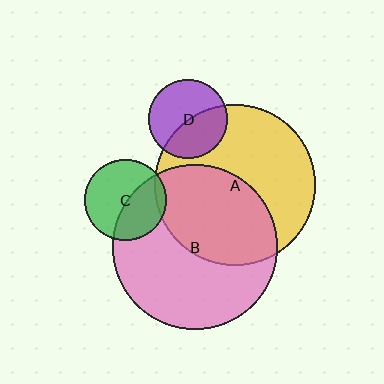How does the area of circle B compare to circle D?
Approximately 4.4 times.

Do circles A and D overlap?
Yes.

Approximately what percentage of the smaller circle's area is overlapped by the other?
Approximately 45%.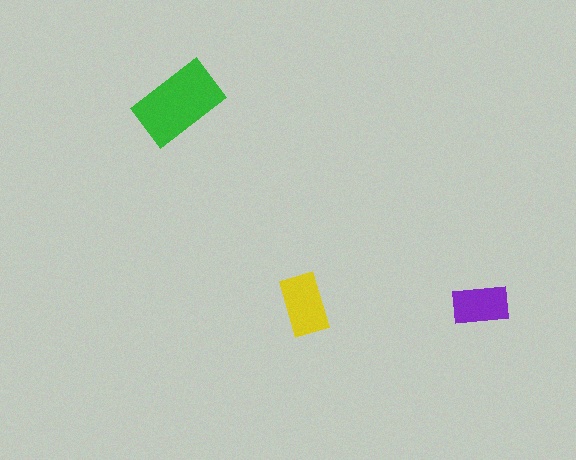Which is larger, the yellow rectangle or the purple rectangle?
The yellow one.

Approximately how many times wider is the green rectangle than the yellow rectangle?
About 1.5 times wider.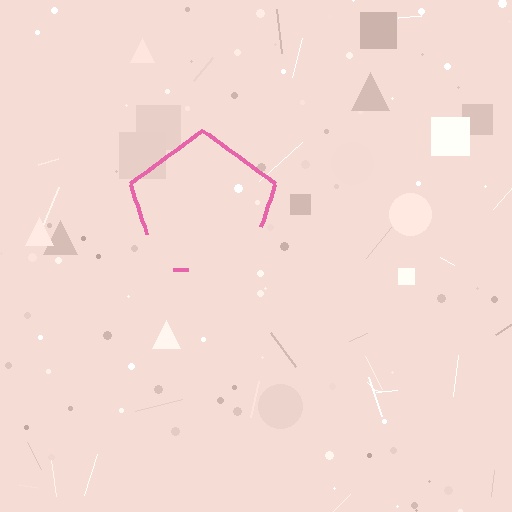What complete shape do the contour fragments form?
The contour fragments form a pentagon.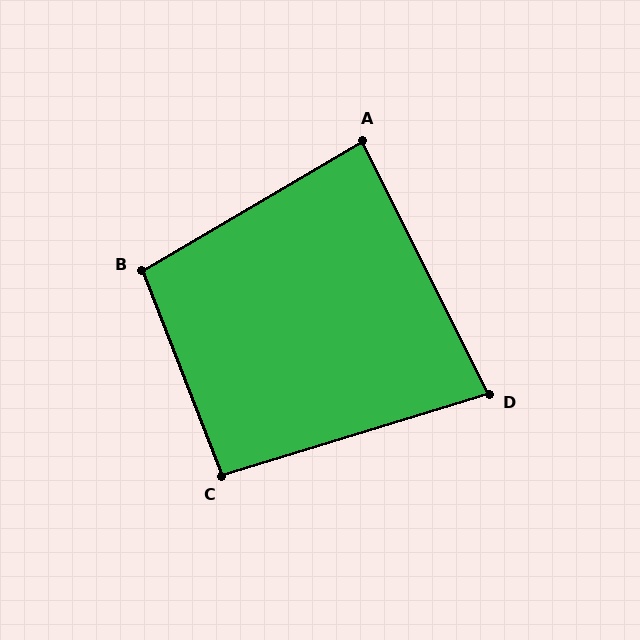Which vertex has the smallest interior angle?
D, at approximately 80 degrees.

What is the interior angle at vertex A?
Approximately 86 degrees (approximately right).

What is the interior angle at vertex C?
Approximately 94 degrees (approximately right).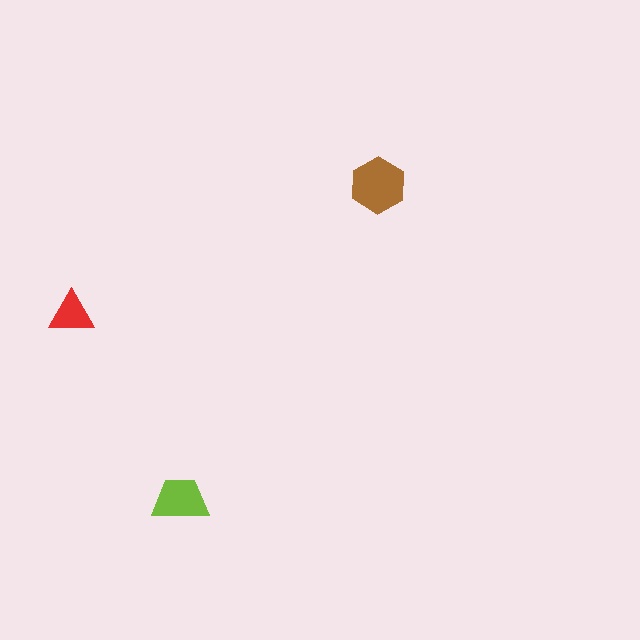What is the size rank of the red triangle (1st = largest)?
3rd.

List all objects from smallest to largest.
The red triangle, the lime trapezoid, the brown hexagon.